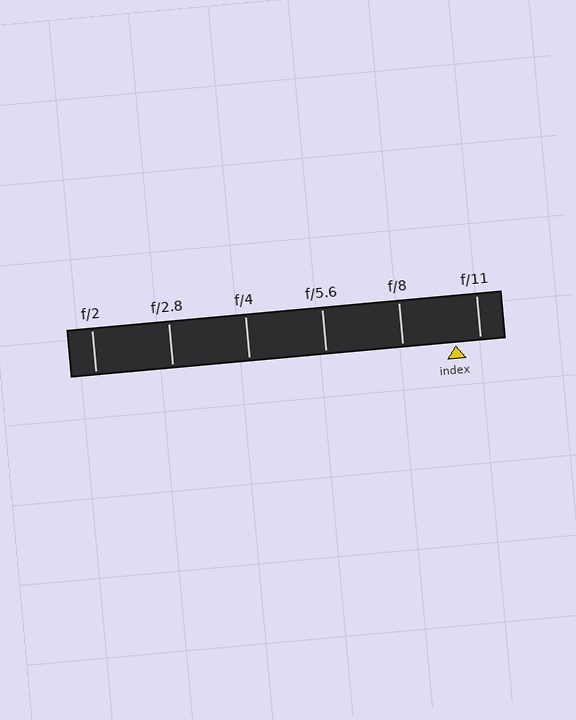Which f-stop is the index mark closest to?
The index mark is closest to f/11.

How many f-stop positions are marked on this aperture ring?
There are 6 f-stop positions marked.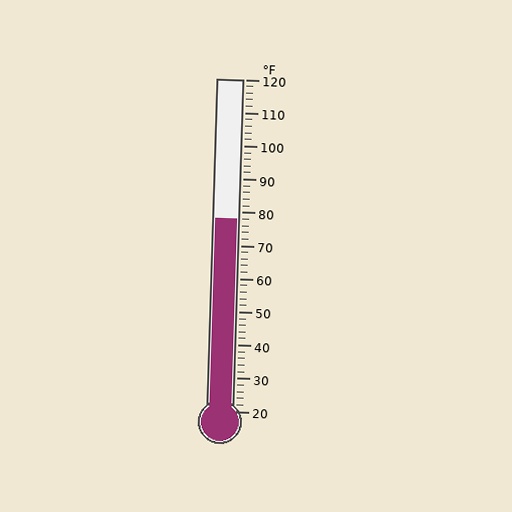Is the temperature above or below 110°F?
The temperature is below 110°F.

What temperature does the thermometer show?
The thermometer shows approximately 78°F.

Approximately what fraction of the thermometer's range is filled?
The thermometer is filled to approximately 60% of its range.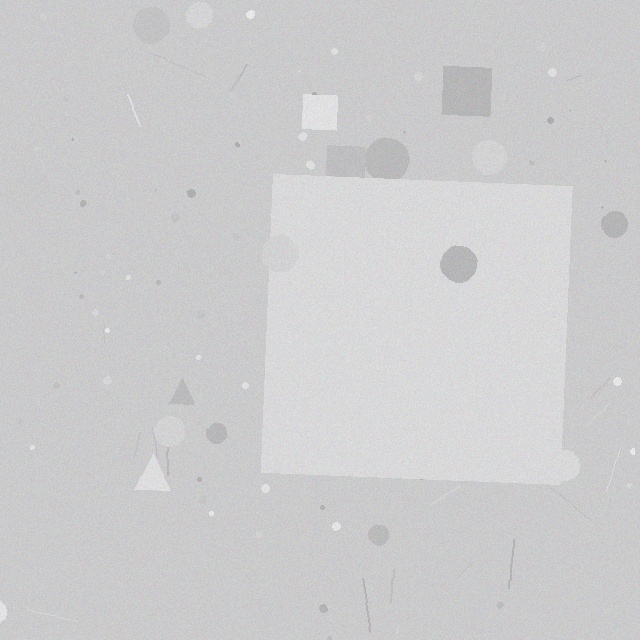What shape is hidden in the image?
A square is hidden in the image.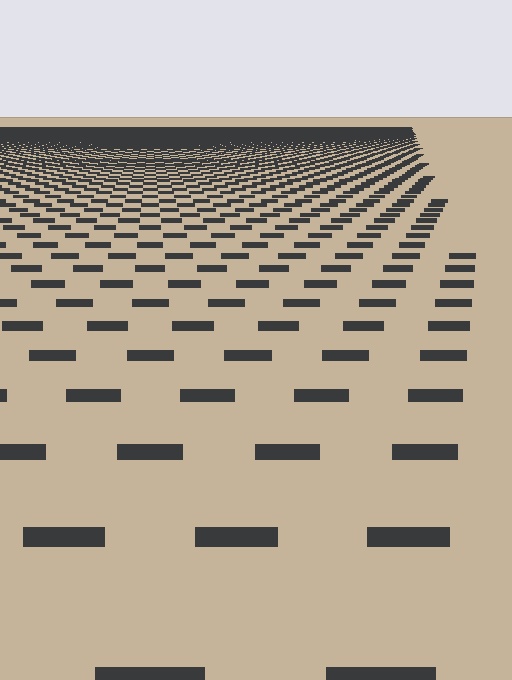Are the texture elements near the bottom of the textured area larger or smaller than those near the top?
Larger. Near the bottom, elements are closer to the viewer and appear at a bigger on-screen size.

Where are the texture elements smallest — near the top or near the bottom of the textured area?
Near the top.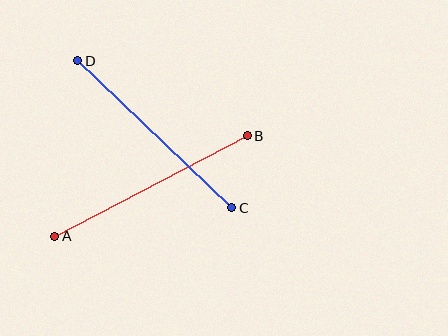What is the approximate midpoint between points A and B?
The midpoint is at approximately (151, 186) pixels.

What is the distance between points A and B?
The distance is approximately 217 pixels.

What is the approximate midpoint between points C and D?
The midpoint is at approximately (155, 134) pixels.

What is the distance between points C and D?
The distance is approximately 213 pixels.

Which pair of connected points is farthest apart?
Points A and B are farthest apart.